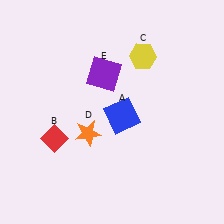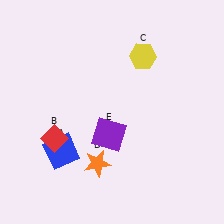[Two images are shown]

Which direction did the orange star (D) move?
The orange star (D) moved down.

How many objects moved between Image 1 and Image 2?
3 objects moved between the two images.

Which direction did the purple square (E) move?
The purple square (E) moved down.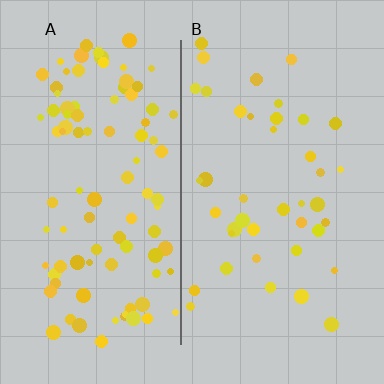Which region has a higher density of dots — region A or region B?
A (the left).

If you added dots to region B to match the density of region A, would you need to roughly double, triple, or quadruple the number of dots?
Approximately double.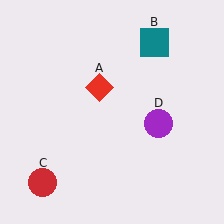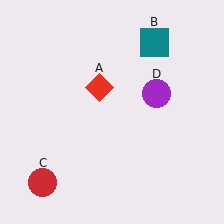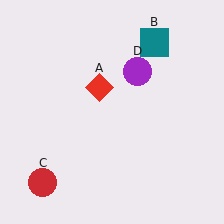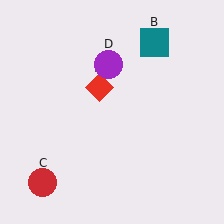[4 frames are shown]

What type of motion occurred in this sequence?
The purple circle (object D) rotated counterclockwise around the center of the scene.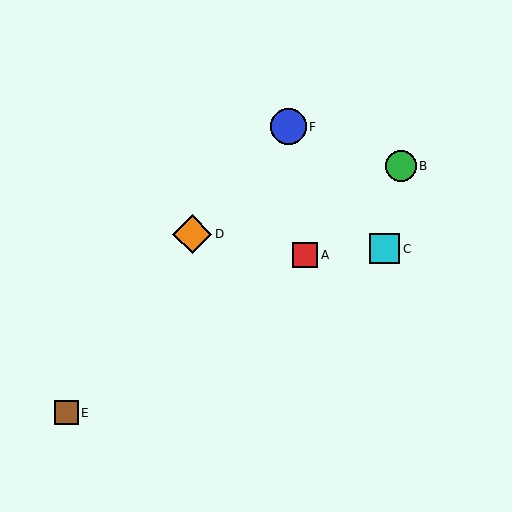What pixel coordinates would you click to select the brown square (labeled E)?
Click at (66, 413) to select the brown square E.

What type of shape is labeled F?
Shape F is a blue circle.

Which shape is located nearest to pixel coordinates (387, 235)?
The cyan square (labeled C) at (385, 249) is nearest to that location.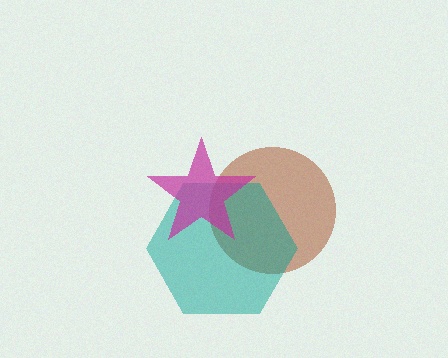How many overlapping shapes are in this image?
There are 3 overlapping shapes in the image.